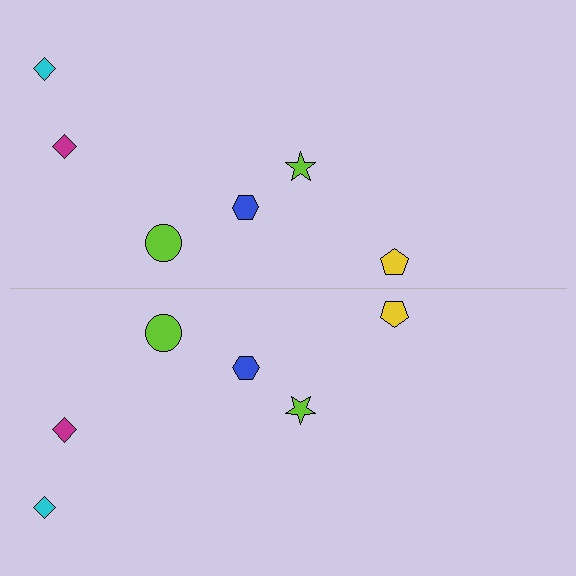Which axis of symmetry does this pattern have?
The pattern has a horizontal axis of symmetry running through the center of the image.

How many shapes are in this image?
There are 12 shapes in this image.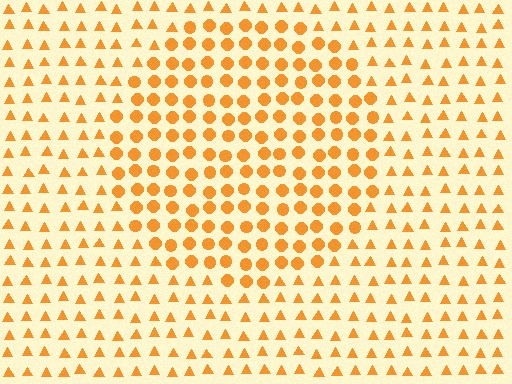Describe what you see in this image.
The image is filled with small orange elements arranged in a uniform grid. A circle-shaped region contains circles, while the surrounding area contains triangles. The boundary is defined purely by the change in element shape.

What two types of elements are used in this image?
The image uses circles inside the circle region and triangles outside it.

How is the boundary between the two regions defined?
The boundary is defined by a change in element shape: circles inside vs. triangles outside. All elements share the same color and spacing.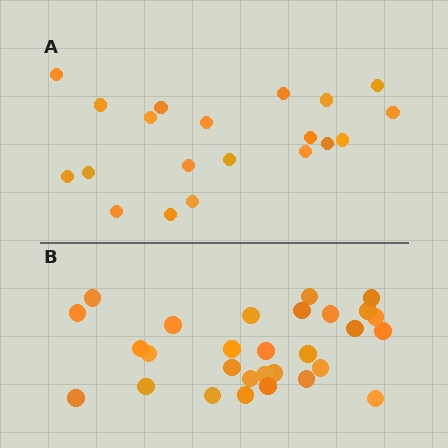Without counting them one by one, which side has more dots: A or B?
Region B (the bottom region) has more dots.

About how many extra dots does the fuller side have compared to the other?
Region B has roughly 8 or so more dots than region A.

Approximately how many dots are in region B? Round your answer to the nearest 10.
About 30 dots. (The exact count is 29, which rounds to 30.)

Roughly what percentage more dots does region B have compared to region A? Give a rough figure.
About 45% more.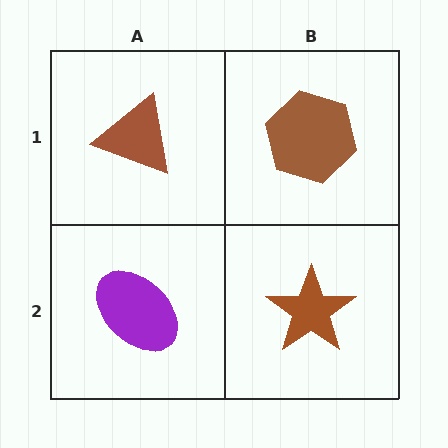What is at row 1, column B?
A brown hexagon.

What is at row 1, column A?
A brown triangle.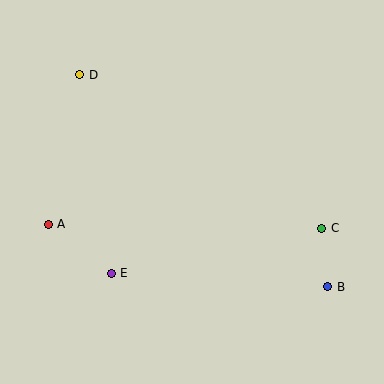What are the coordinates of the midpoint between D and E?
The midpoint between D and E is at (95, 174).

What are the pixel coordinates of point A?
Point A is at (48, 224).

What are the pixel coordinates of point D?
Point D is at (80, 75).